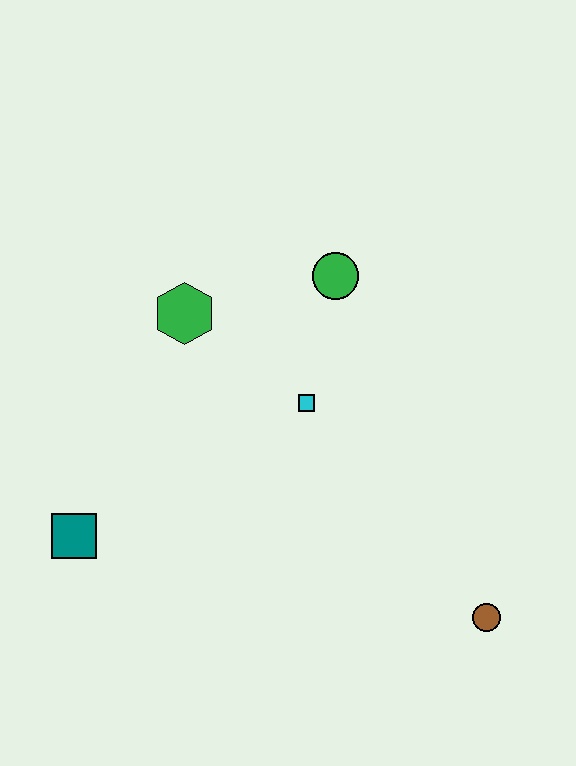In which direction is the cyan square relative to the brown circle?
The cyan square is above the brown circle.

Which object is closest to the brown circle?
The cyan square is closest to the brown circle.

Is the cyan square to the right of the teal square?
Yes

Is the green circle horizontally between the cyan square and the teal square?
No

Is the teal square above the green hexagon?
No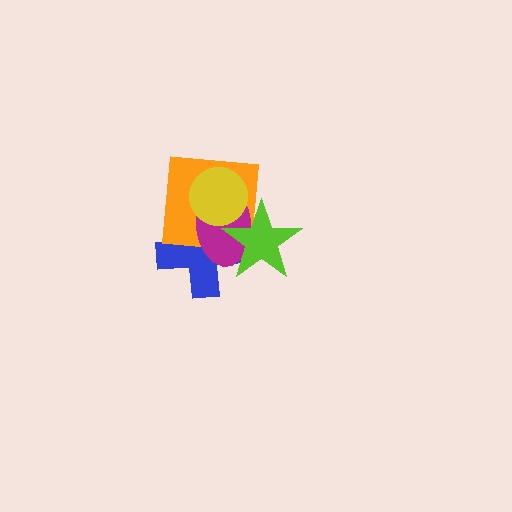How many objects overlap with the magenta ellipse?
4 objects overlap with the magenta ellipse.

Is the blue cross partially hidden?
Yes, it is partially covered by another shape.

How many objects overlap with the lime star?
4 objects overlap with the lime star.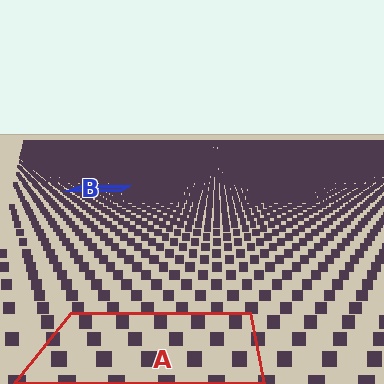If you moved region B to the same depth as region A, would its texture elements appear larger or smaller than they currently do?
They would appear larger. At a closer depth, the same texture elements are projected at a bigger on-screen size.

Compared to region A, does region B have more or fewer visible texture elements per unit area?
Region B has more texture elements per unit area — they are packed more densely because it is farther away.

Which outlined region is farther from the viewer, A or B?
Region B is farther from the viewer — the texture elements inside it appear smaller and more densely packed.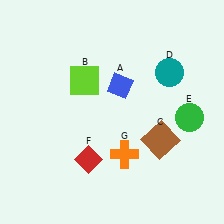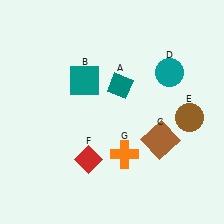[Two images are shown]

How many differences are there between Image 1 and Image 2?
There are 3 differences between the two images.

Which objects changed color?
A changed from blue to teal. B changed from lime to teal. E changed from green to brown.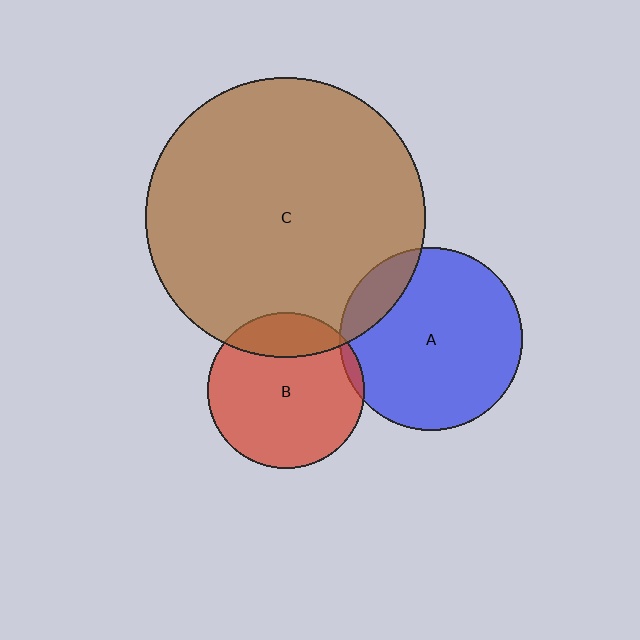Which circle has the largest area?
Circle C (brown).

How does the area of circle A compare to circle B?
Approximately 1.4 times.